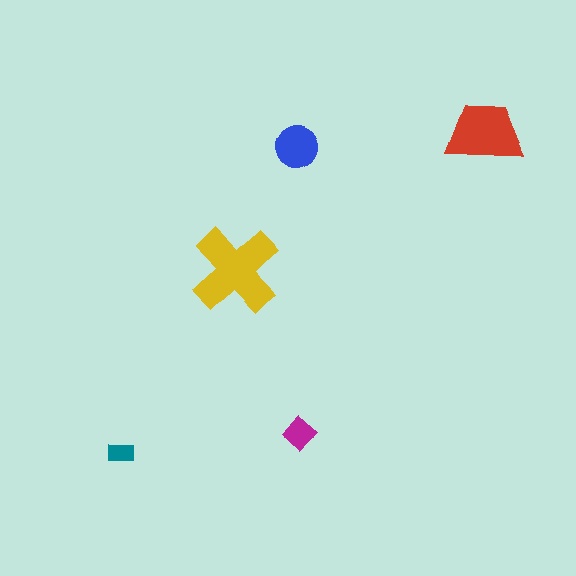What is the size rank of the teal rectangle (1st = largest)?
5th.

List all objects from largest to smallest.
The yellow cross, the red trapezoid, the blue circle, the magenta diamond, the teal rectangle.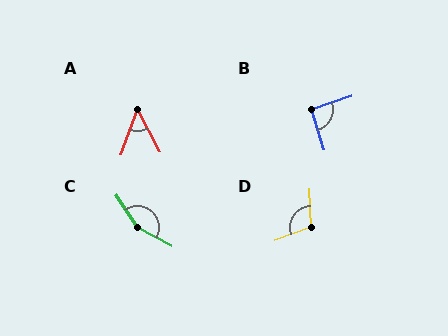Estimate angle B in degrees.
Approximately 91 degrees.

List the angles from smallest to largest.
A (47°), B (91°), D (108°), C (153°).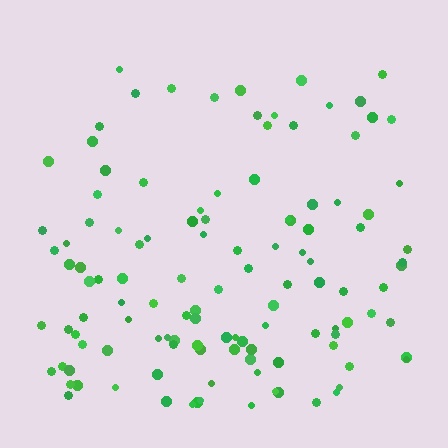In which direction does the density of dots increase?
From top to bottom, with the bottom side densest.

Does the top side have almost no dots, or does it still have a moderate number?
Still a moderate number, just noticeably fewer than the bottom.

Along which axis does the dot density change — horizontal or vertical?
Vertical.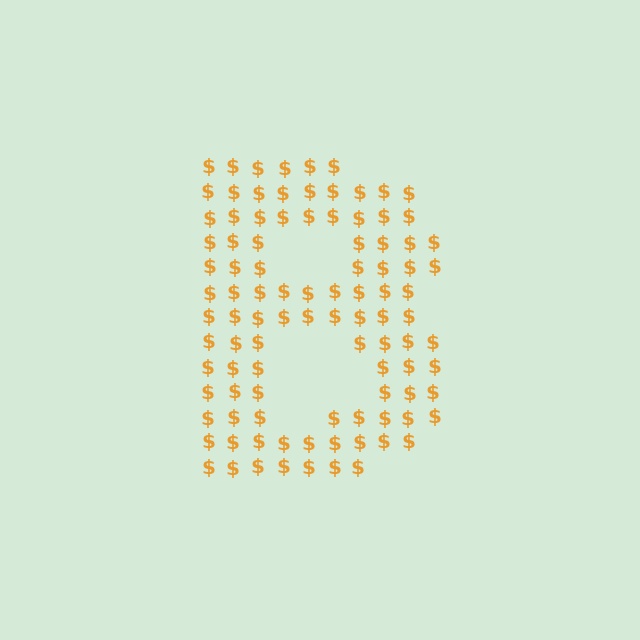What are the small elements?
The small elements are dollar signs.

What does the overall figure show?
The overall figure shows the letter B.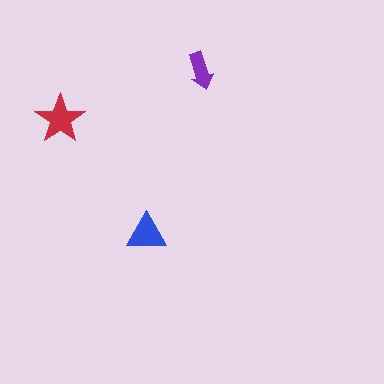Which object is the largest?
The red star.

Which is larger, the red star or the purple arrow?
The red star.